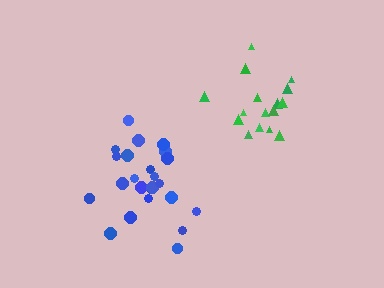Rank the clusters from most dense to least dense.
blue, green.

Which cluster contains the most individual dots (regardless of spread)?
Blue (25).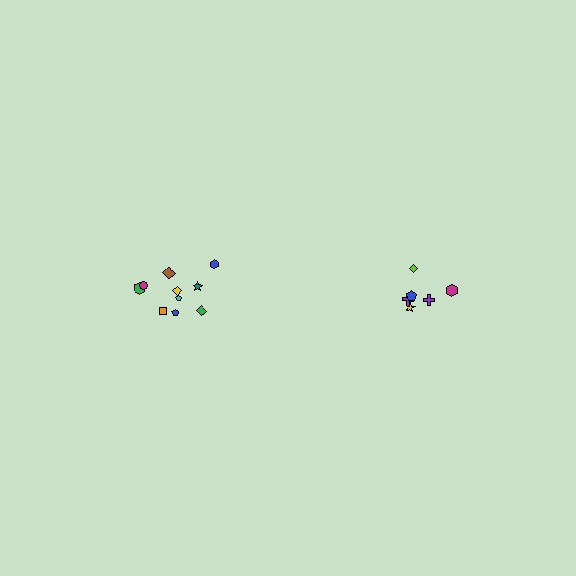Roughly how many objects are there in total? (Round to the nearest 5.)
Roughly 15 objects in total.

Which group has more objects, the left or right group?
The left group.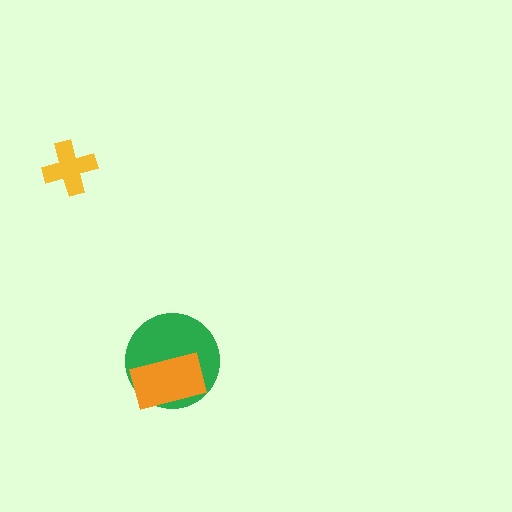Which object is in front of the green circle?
The orange rectangle is in front of the green circle.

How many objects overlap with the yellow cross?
0 objects overlap with the yellow cross.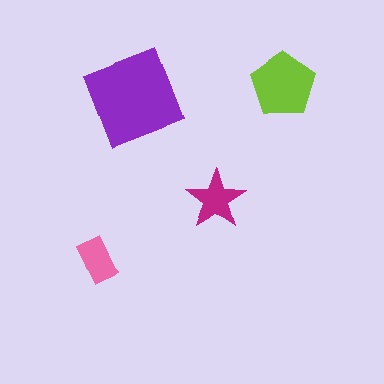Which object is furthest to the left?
The pink rectangle is leftmost.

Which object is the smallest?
The pink rectangle.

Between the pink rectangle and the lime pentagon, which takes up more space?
The lime pentagon.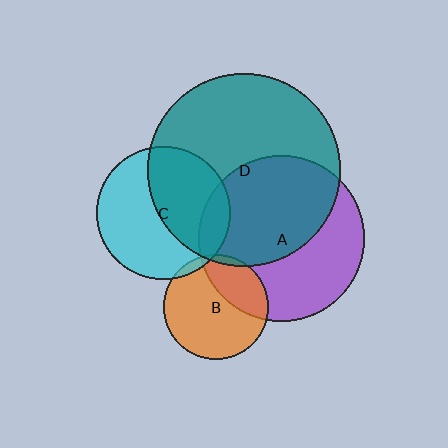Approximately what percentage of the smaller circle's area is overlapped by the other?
Approximately 55%.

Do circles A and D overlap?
Yes.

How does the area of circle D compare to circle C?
Approximately 2.1 times.